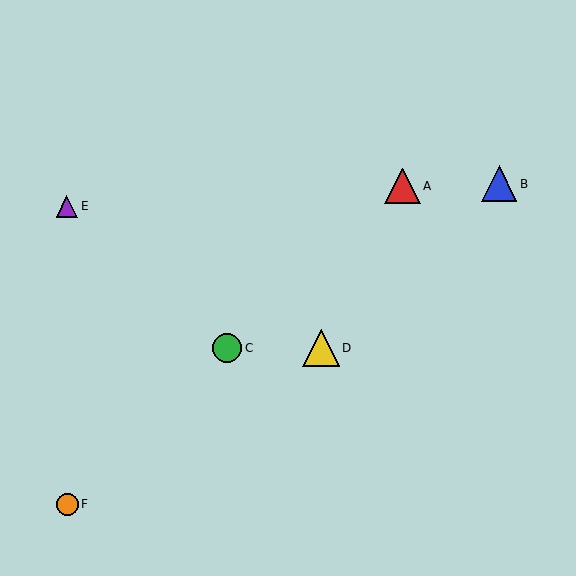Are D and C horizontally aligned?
Yes, both are at y≈348.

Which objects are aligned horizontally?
Objects C, D are aligned horizontally.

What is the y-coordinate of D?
Object D is at y≈348.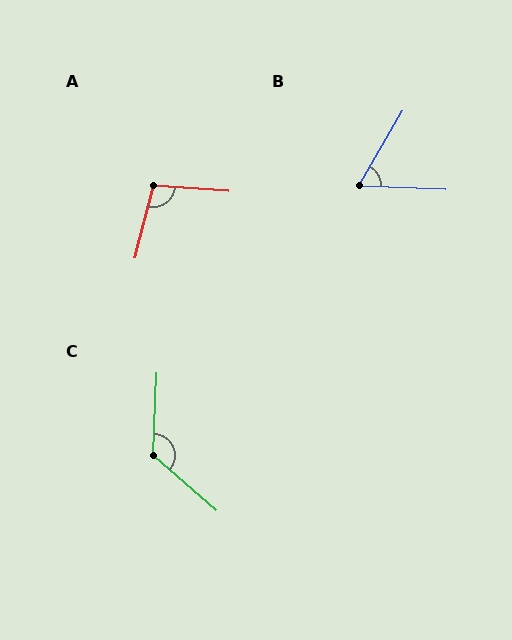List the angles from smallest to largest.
B (62°), A (100°), C (129°).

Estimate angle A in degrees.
Approximately 100 degrees.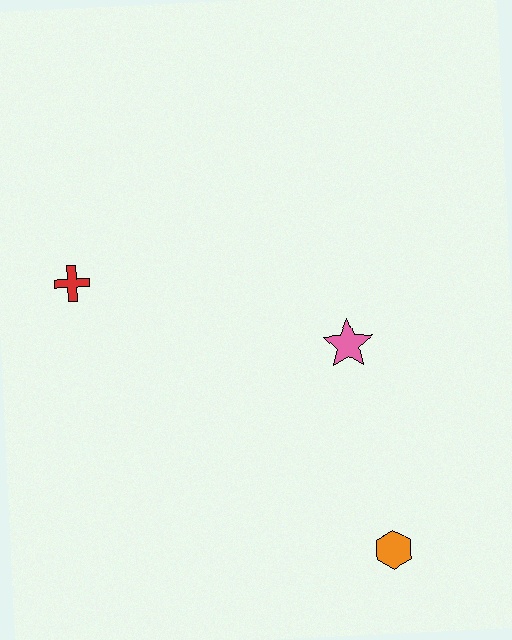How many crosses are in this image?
There is 1 cross.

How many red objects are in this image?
There is 1 red object.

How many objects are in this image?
There are 3 objects.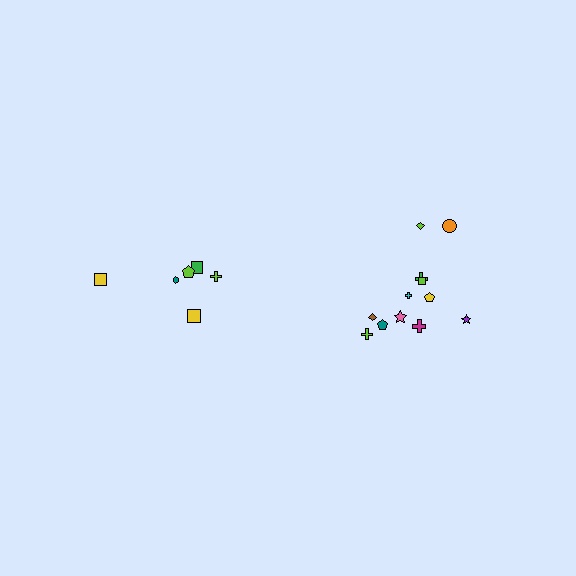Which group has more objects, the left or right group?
The right group.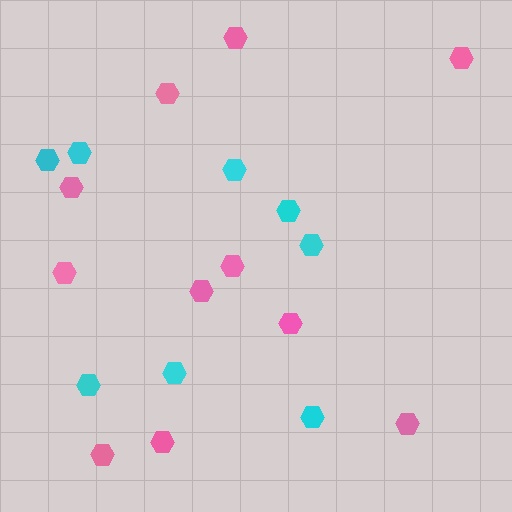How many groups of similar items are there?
There are 2 groups: one group of pink hexagons (11) and one group of cyan hexagons (8).